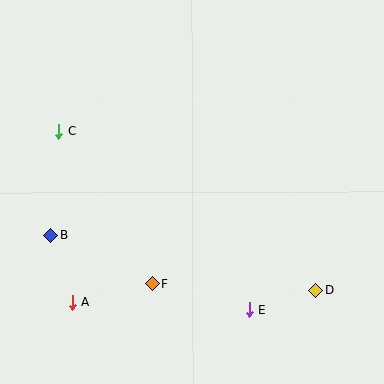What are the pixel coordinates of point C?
Point C is at (58, 132).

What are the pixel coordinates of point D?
Point D is at (316, 290).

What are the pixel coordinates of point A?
Point A is at (73, 303).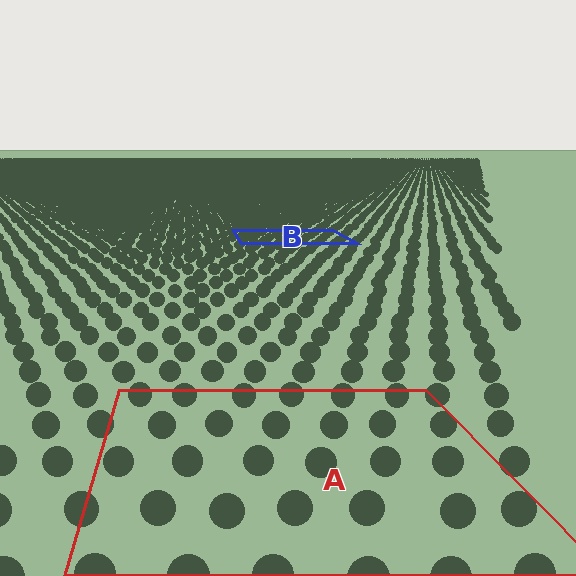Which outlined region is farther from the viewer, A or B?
Region B is farther from the viewer — the texture elements inside it appear smaller and more densely packed.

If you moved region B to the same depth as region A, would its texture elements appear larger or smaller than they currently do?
They would appear larger. At a closer depth, the same texture elements are projected at a bigger on-screen size.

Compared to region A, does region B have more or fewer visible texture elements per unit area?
Region B has more texture elements per unit area — they are packed more densely because it is farther away.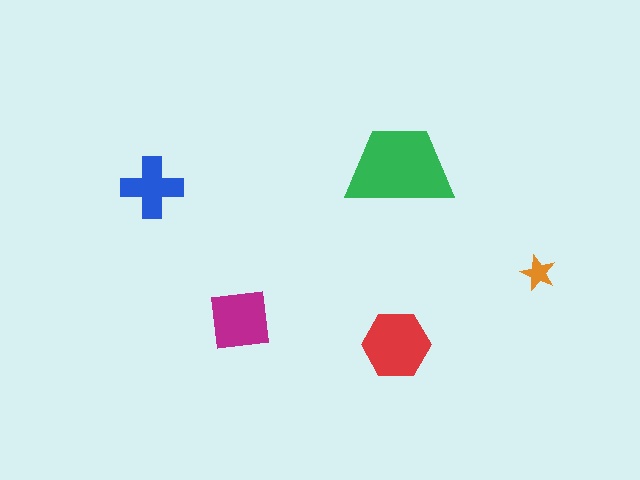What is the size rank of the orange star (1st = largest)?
5th.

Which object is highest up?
The green trapezoid is topmost.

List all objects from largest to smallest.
The green trapezoid, the red hexagon, the magenta square, the blue cross, the orange star.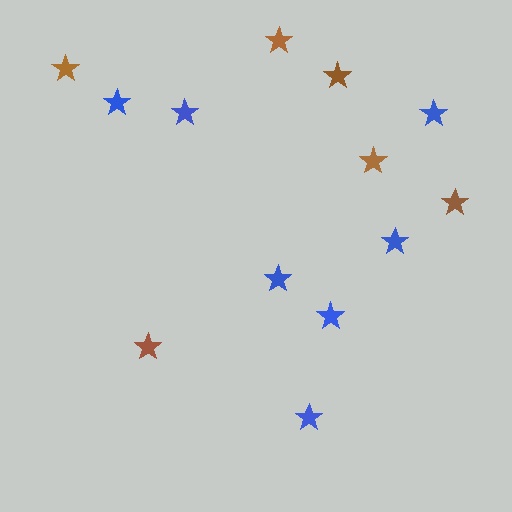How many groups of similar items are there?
There are 2 groups: one group of brown stars (6) and one group of blue stars (7).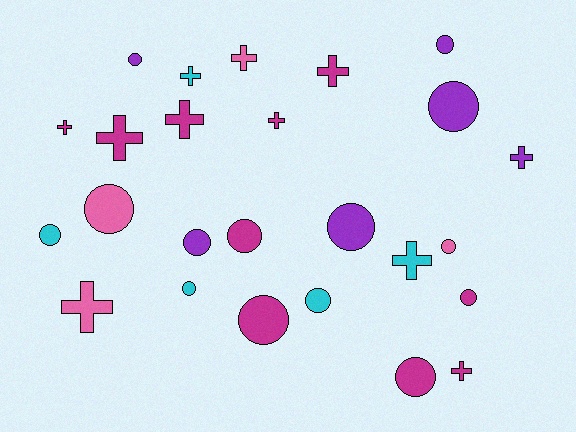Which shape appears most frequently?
Circle, with 14 objects.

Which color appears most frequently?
Magenta, with 10 objects.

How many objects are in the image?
There are 25 objects.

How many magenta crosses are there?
There are 6 magenta crosses.